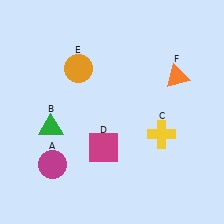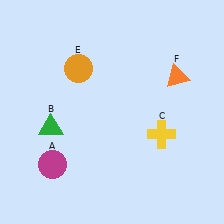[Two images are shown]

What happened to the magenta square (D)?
The magenta square (D) was removed in Image 2. It was in the bottom-left area of Image 1.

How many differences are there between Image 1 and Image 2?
There is 1 difference between the two images.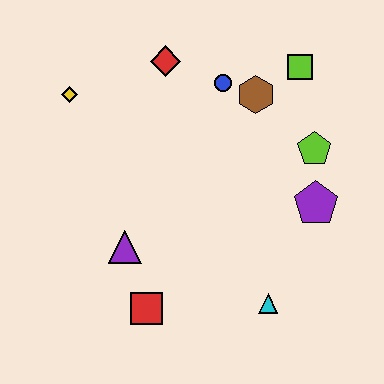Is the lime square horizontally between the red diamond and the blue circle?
No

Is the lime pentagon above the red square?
Yes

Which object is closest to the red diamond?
The blue circle is closest to the red diamond.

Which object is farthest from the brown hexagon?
The red square is farthest from the brown hexagon.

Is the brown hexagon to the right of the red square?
Yes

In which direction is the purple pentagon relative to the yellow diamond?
The purple pentagon is to the right of the yellow diamond.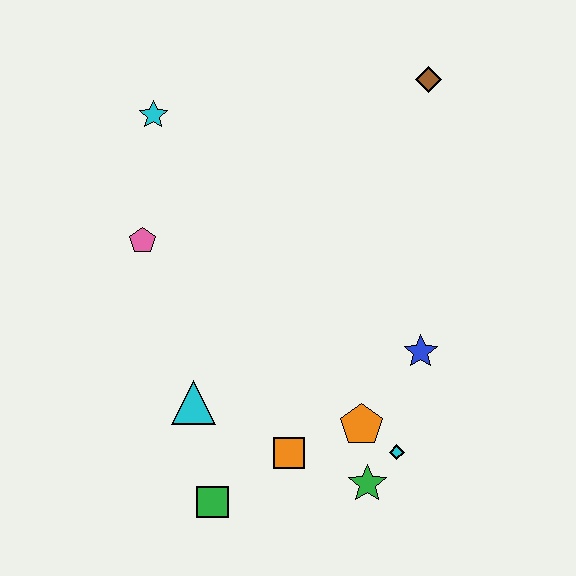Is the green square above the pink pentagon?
No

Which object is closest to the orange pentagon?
The cyan diamond is closest to the orange pentagon.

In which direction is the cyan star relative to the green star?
The cyan star is above the green star.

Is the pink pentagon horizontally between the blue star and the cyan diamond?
No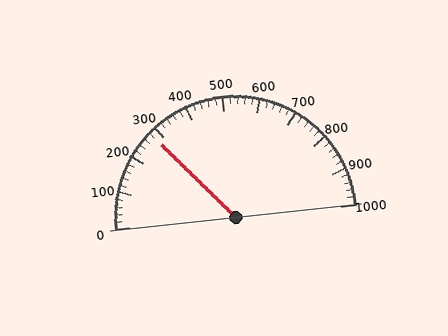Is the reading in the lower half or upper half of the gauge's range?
The reading is in the lower half of the range (0 to 1000).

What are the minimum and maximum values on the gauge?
The gauge ranges from 0 to 1000.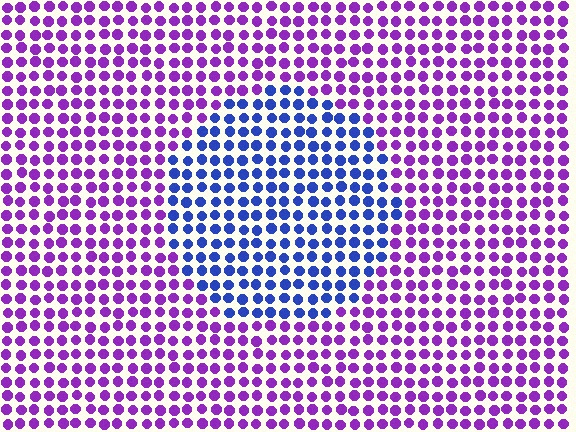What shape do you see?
I see a circle.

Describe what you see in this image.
The image is filled with small purple elements in a uniform arrangement. A circle-shaped region is visible where the elements are tinted to a slightly different hue, forming a subtle color boundary.